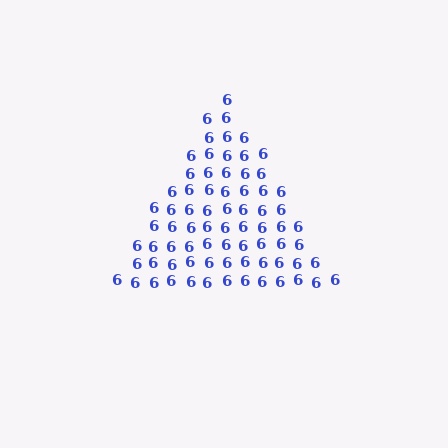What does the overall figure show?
The overall figure shows a triangle.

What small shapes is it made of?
It is made of small digit 6's.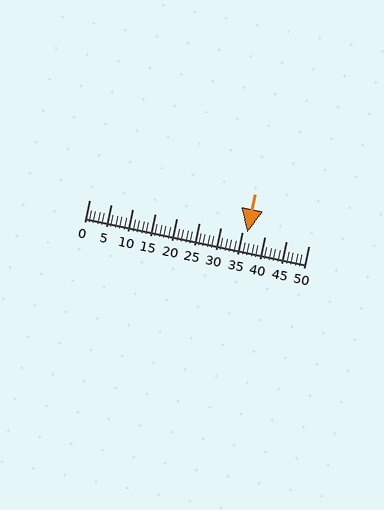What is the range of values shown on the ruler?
The ruler shows values from 0 to 50.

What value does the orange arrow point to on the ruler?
The orange arrow points to approximately 36.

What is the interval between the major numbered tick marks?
The major tick marks are spaced 5 units apart.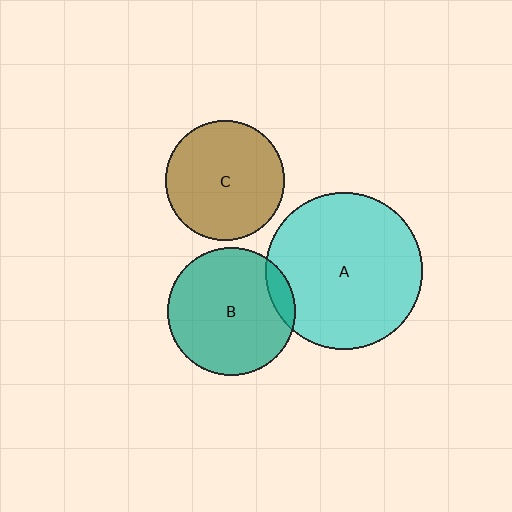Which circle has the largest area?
Circle A (cyan).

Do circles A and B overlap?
Yes.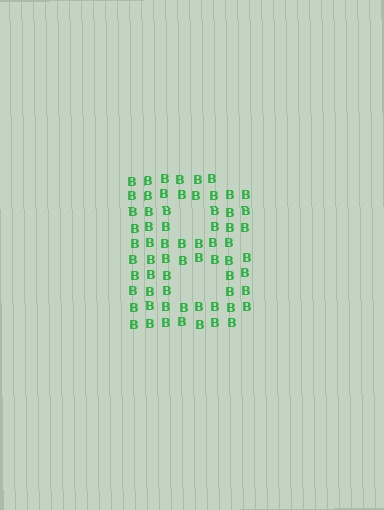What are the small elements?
The small elements are letter B's.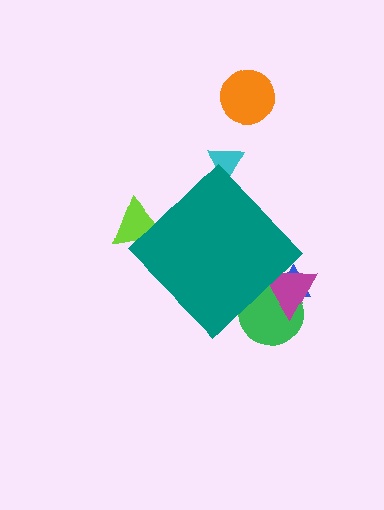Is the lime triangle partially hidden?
Yes, the lime triangle is partially hidden behind the teal diamond.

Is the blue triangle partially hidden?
Yes, the blue triangle is partially hidden behind the teal diamond.